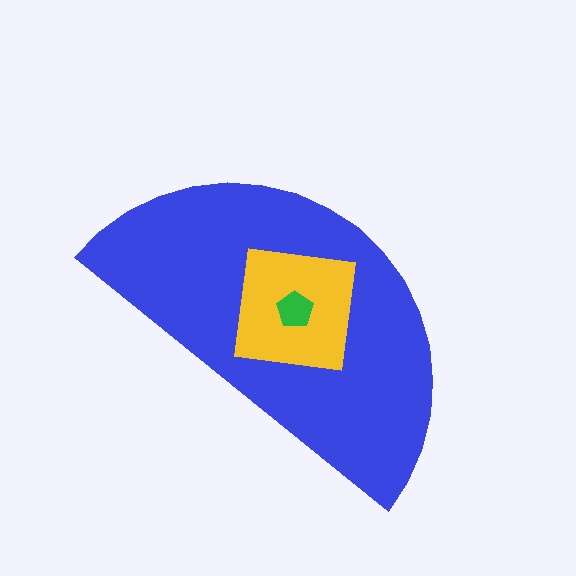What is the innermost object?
The green pentagon.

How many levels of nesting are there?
3.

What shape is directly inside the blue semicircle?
The yellow square.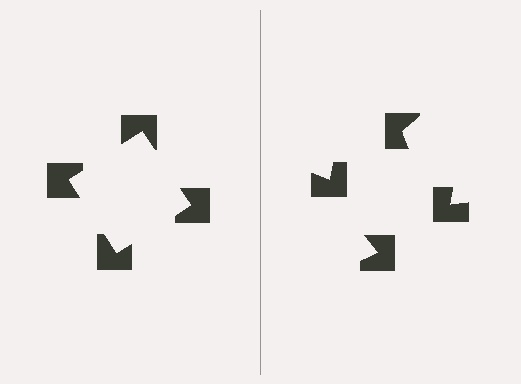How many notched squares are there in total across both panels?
8 — 4 on each side.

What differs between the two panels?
The notched squares are positioned identically on both sides; only the wedge orientations differ. On the left they align to a square; on the right they are misaligned.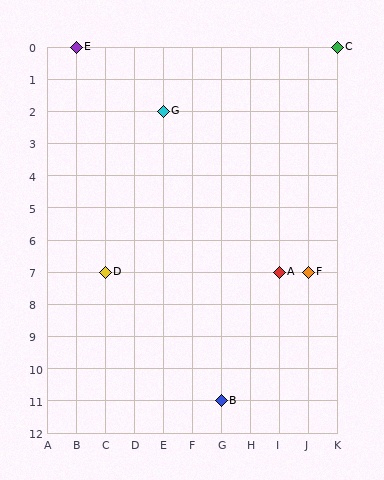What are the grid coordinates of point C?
Point C is at grid coordinates (K, 0).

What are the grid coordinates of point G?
Point G is at grid coordinates (E, 2).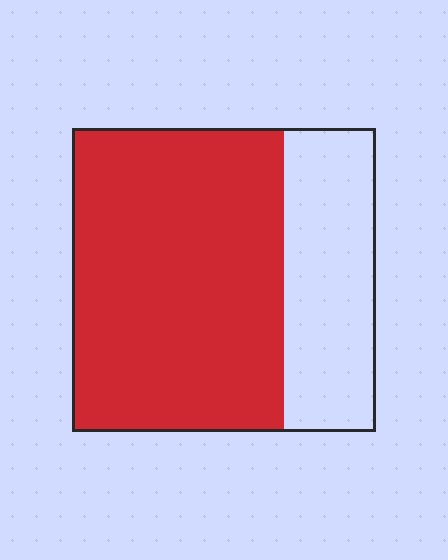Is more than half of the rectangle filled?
Yes.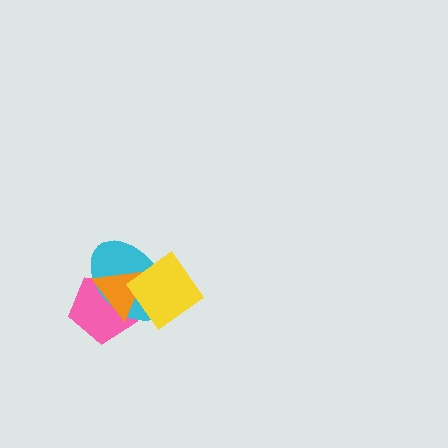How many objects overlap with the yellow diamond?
3 objects overlap with the yellow diamond.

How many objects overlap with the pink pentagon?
3 objects overlap with the pink pentagon.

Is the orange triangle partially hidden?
Yes, it is partially covered by another shape.